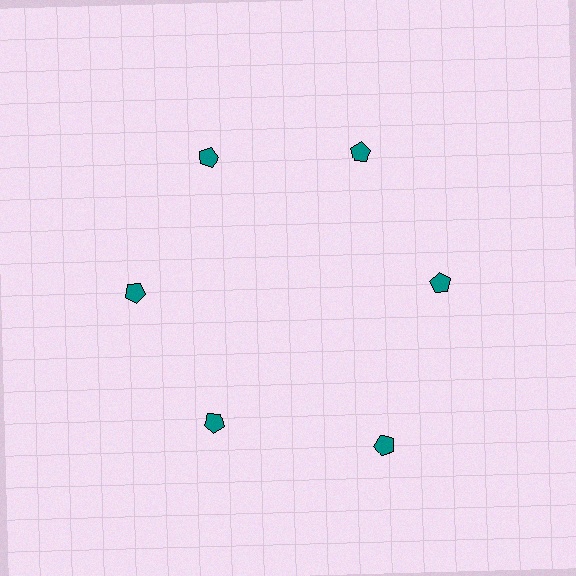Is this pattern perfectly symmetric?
No. The 6 teal pentagons are arranged in a ring, but one element near the 5 o'clock position is pushed outward from the center, breaking the 6-fold rotational symmetry.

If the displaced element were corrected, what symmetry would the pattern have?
It would have 6-fold rotational symmetry — the pattern would map onto itself every 60 degrees.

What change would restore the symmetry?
The symmetry would be restored by moving it inward, back onto the ring so that all 6 pentagons sit at equal angles and equal distance from the center.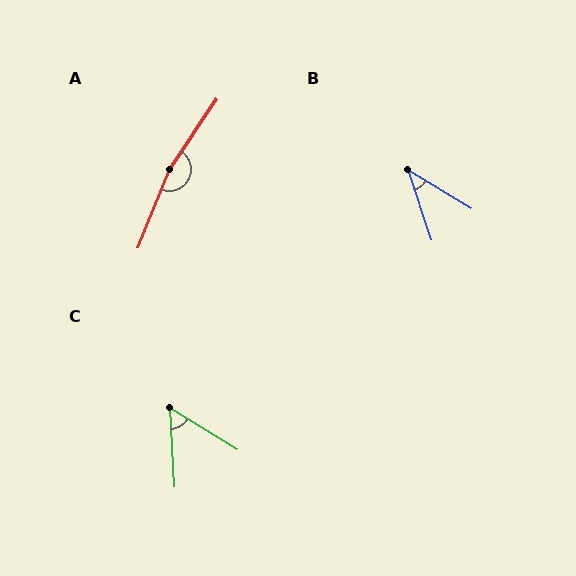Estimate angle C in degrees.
Approximately 55 degrees.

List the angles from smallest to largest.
B (41°), C (55°), A (168°).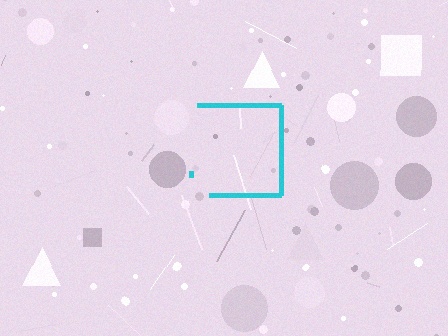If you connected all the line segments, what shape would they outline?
They would outline a square.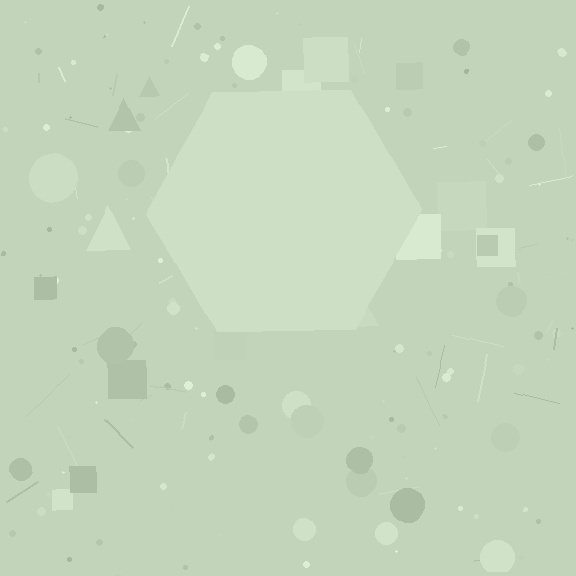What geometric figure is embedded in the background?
A hexagon is embedded in the background.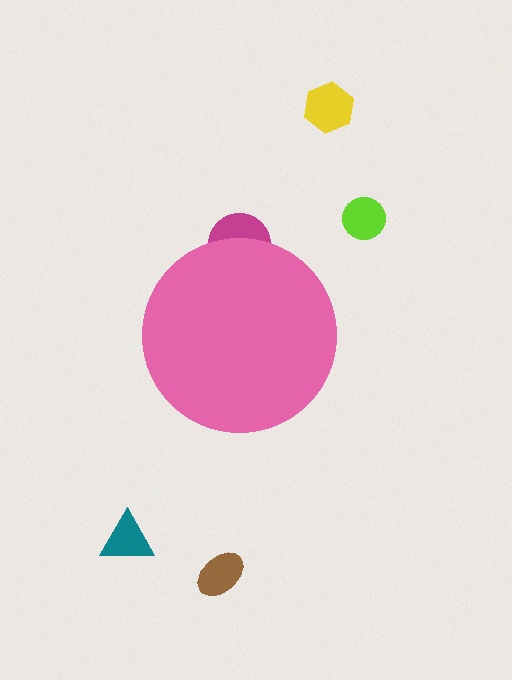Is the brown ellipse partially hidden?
No, the brown ellipse is fully visible.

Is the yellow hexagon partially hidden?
No, the yellow hexagon is fully visible.